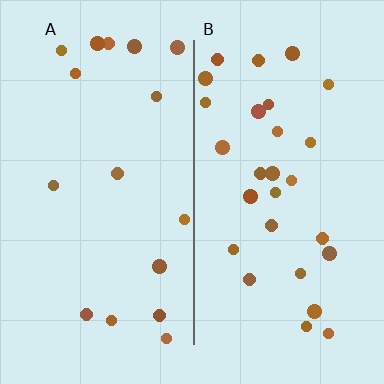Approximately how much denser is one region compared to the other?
Approximately 1.7× — region B over region A.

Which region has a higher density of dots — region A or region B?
B (the right).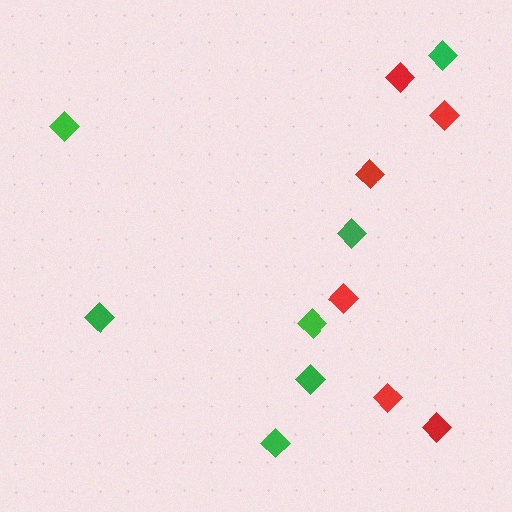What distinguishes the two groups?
There are 2 groups: one group of green diamonds (7) and one group of red diamonds (6).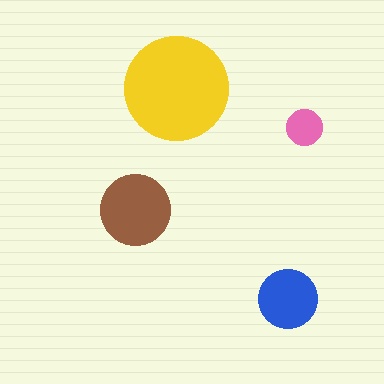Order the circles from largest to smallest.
the yellow one, the brown one, the blue one, the pink one.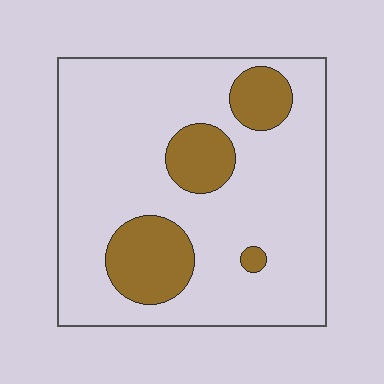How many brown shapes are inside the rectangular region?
4.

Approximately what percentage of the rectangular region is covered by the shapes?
Approximately 20%.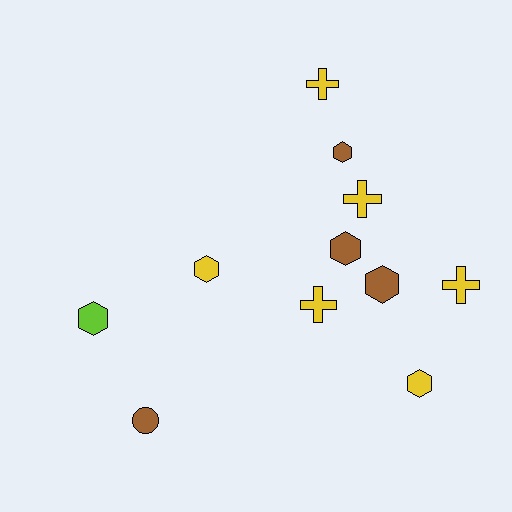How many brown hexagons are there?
There are 3 brown hexagons.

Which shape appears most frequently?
Hexagon, with 6 objects.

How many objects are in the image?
There are 11 objects.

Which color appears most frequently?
Yellow, with 6 objects.